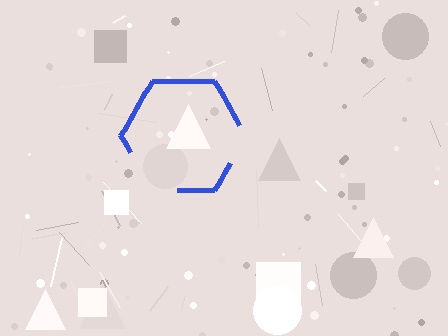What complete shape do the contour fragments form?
The contour fragments form a hexagon.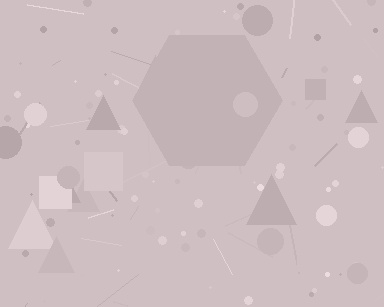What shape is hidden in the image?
A hexagon is hidden in the image.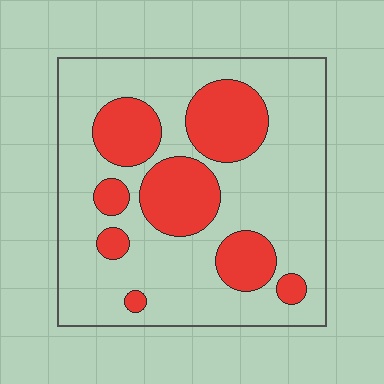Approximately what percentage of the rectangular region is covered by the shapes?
Approximately 30%.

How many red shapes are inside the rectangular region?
8.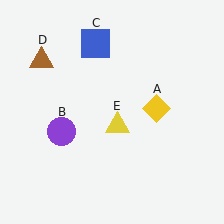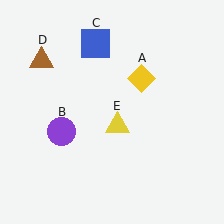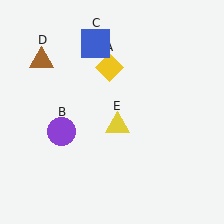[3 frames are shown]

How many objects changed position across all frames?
1 object changed position: yellow diamond (object A).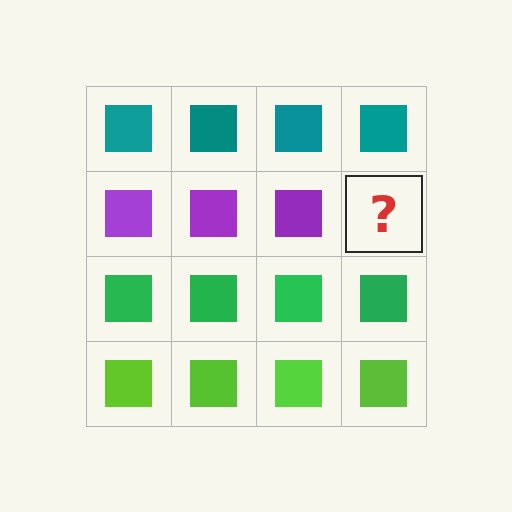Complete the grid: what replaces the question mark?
The question mark should be replaced with a purple square.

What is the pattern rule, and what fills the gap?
The rule is that each row has a consistent color. The gap should be filled with a purple square.